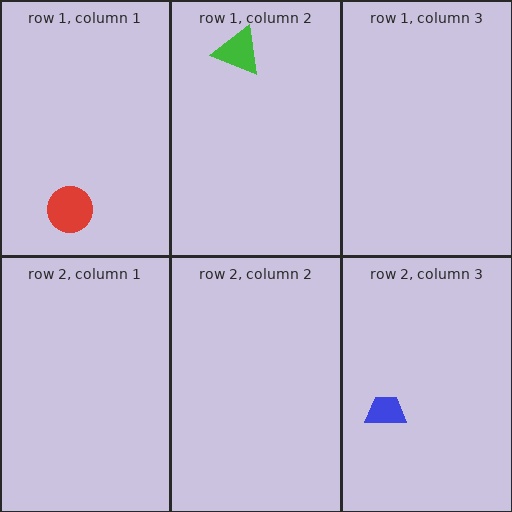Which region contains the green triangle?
The row 1, column 2 region.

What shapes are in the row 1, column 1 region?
The red circle.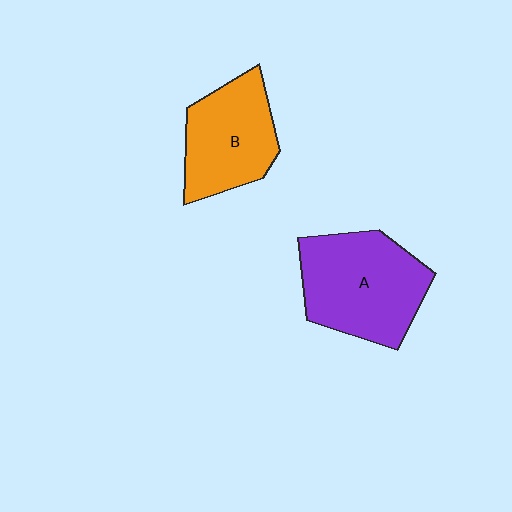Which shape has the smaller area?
Shape B (orange).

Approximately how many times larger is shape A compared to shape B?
Approximately 1.3 times.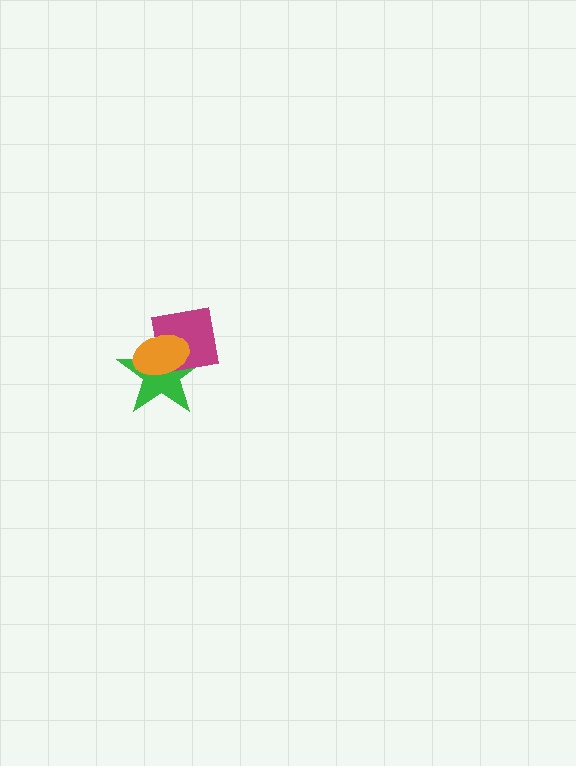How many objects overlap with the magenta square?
2 objects overlap with the magenta square.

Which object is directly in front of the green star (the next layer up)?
The magenta square is directly in front of the green star.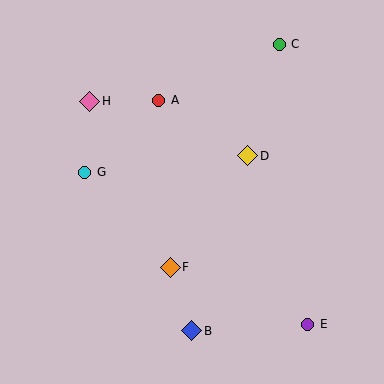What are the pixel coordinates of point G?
Point G is at (85, 172).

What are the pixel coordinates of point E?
Point E is at (308, 324).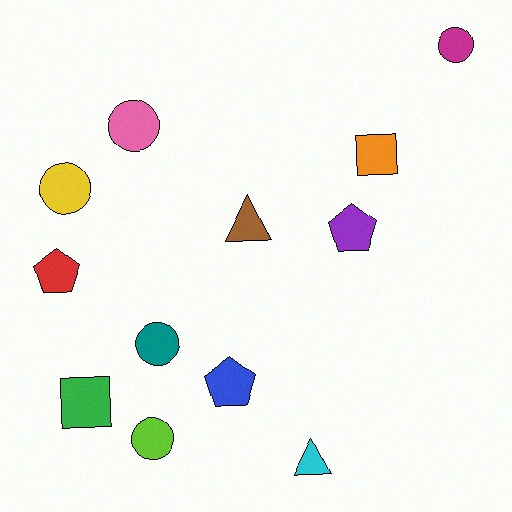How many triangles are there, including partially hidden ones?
There are 2 triangles.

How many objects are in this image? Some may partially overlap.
There are 12 objects.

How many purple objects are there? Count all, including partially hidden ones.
There is 1 purple object.